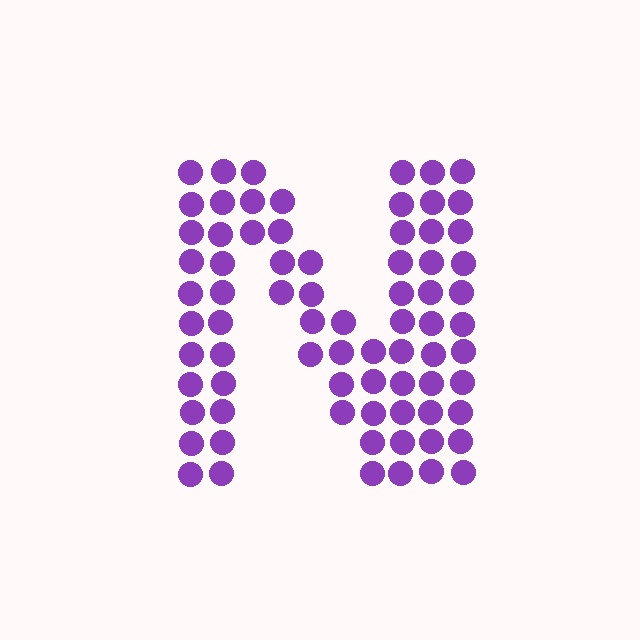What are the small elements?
The small elements are circles.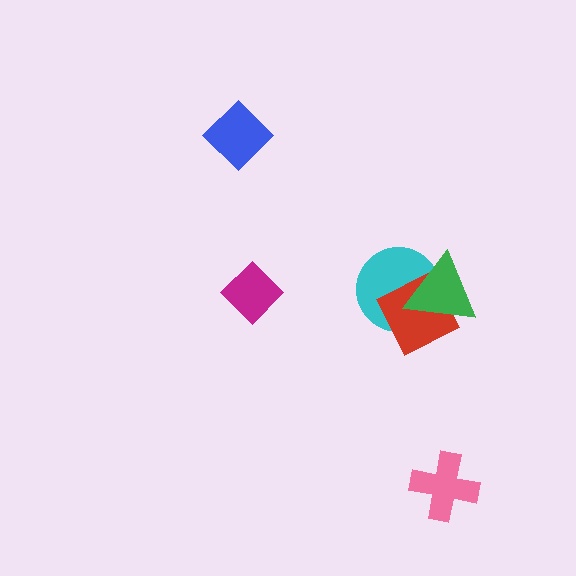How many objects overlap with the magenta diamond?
0 objects overlap with the magenta diamond.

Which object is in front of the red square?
The green triangle is in front of the red square.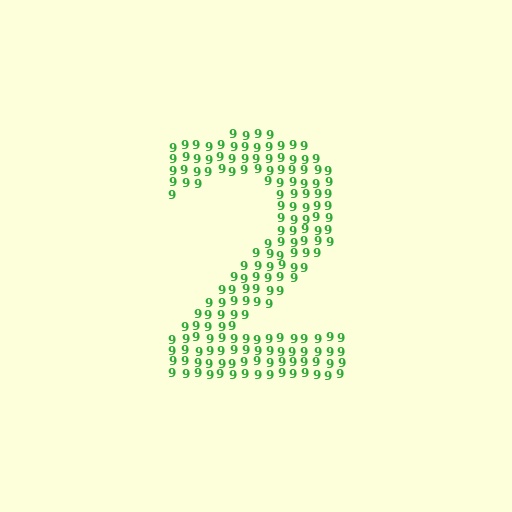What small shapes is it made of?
It is made of small digit 9's.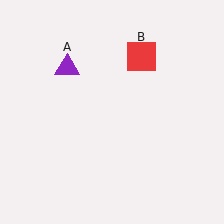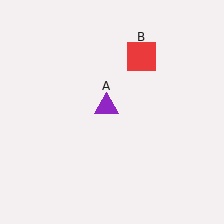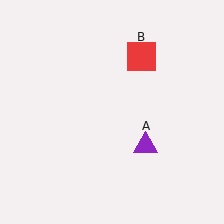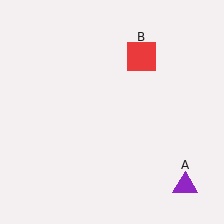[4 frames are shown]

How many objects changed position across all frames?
1 object changed position: purple triangle (object A).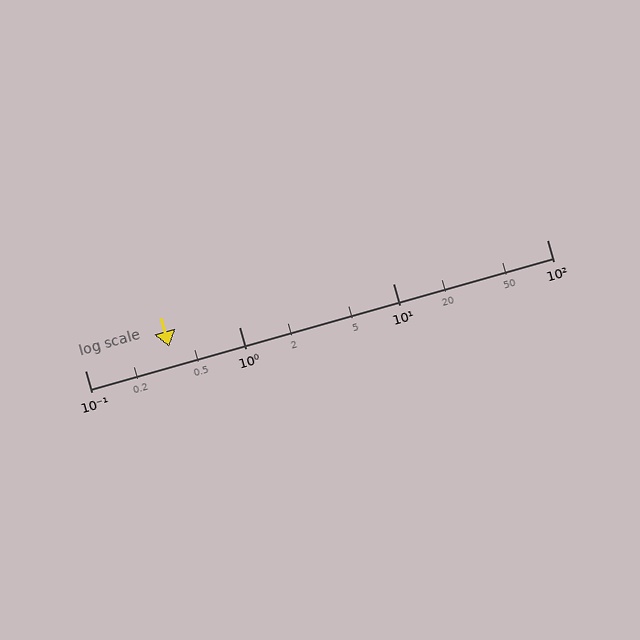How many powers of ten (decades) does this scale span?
The scale spans 3 decades, from 0.1 to 100.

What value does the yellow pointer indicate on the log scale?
The pointer indicates approximately 0.35.